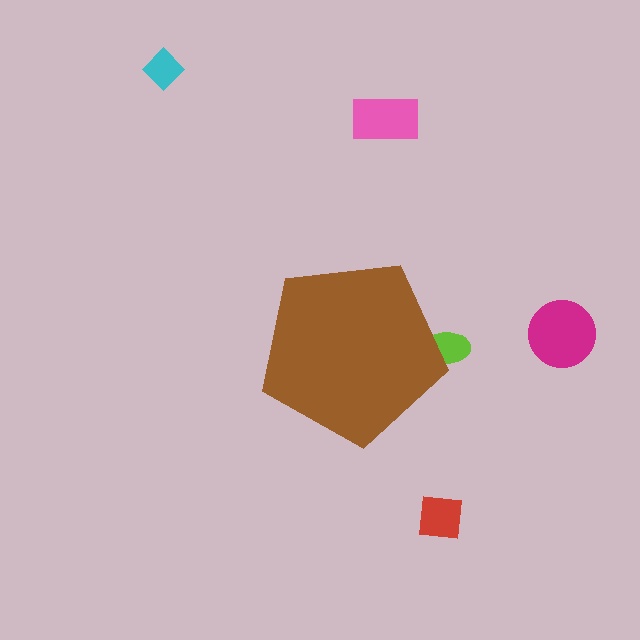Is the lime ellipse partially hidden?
Yes, the lime ellipse is partially hidden behind the brown pentagon.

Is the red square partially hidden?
No, the red square is fully visible.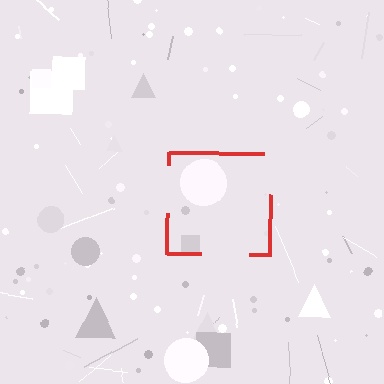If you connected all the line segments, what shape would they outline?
They would outline a square.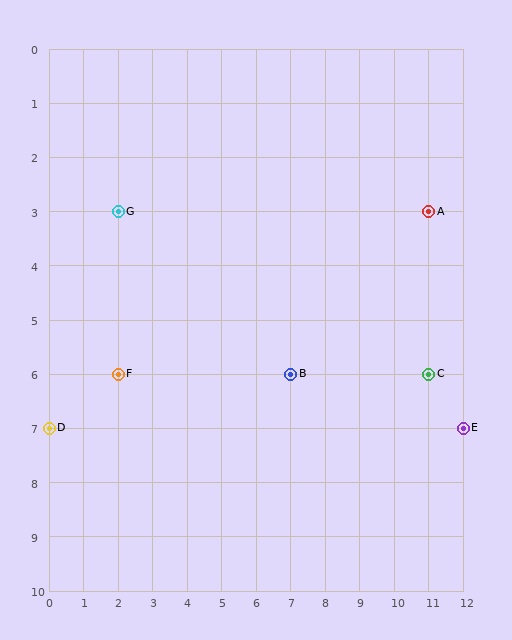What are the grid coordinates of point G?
Point G is at grid coordinates (2, 3).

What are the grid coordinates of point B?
Point B is at grid coordinates (7, 6).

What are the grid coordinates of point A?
Point A is at grid coordinates (11, 3).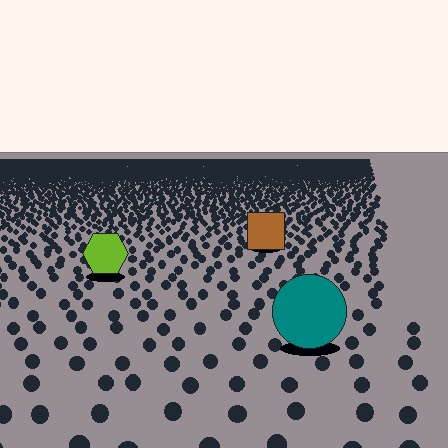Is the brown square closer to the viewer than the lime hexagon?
No. The lime hexagon is closer — you can tell from the texture gradient: the ground texture is coarser near it.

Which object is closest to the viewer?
The teal circle is closest. The texture marks near it are larger and more spread out.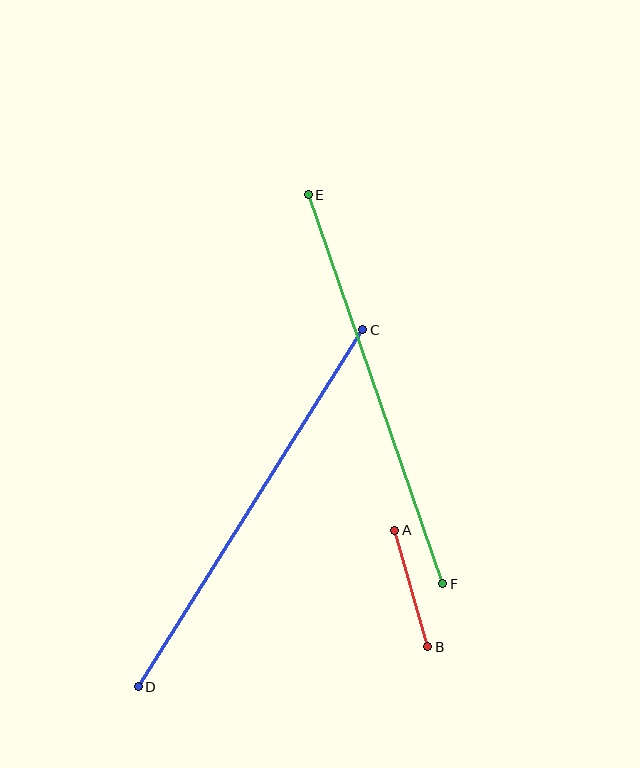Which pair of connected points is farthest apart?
Points C and D are farthest apart.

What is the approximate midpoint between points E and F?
The midpoint is at approximately (376, 389) pixels.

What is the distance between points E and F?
The distance is approximately 412 pixels.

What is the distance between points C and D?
The distance is approximately 422 pixels.